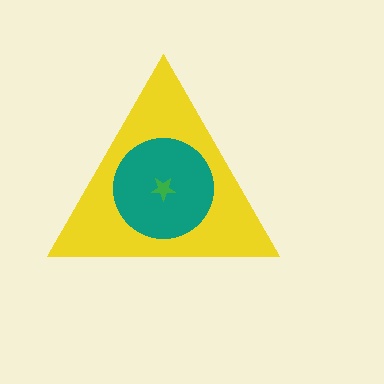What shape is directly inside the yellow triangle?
The teal circle.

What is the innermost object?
The green star.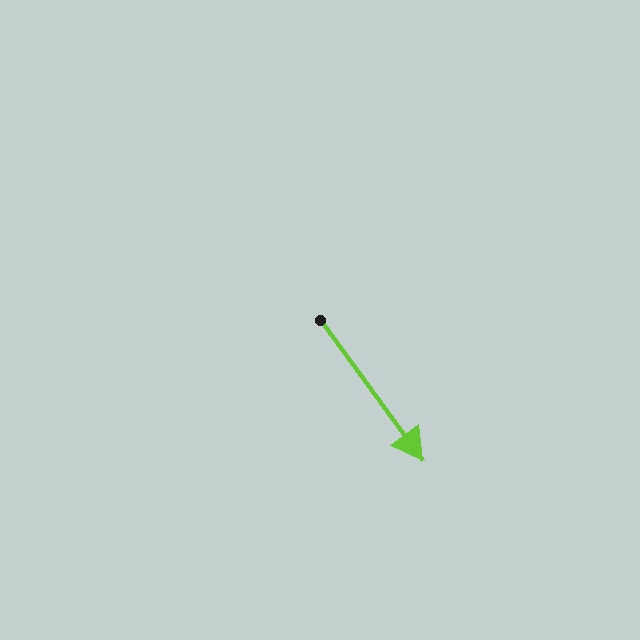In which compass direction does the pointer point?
Southeast.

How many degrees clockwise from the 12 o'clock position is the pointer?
Approximately 144 degrees.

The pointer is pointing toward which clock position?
Roughly 5 o'clock.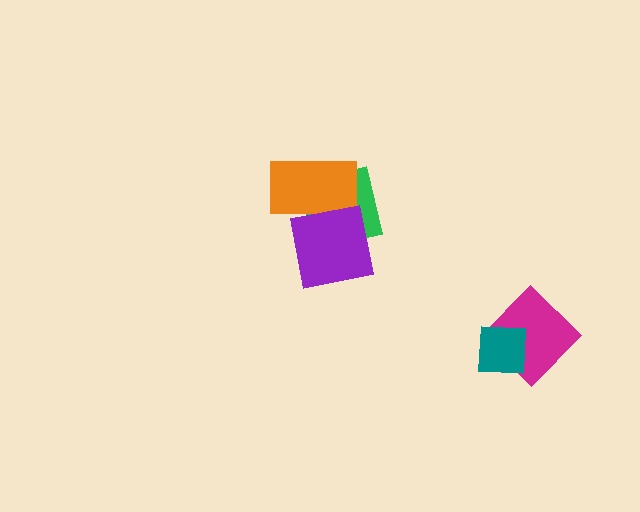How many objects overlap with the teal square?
1 object overlaps with the teal square.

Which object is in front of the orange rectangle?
The purple square is in front of the orange rectangle.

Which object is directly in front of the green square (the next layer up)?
The orange rectangle is directly in front of the green square.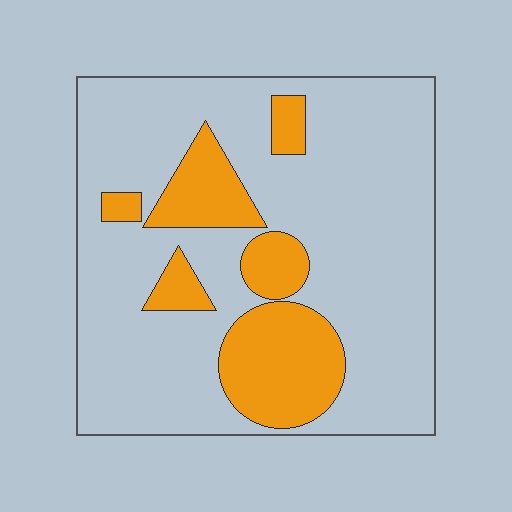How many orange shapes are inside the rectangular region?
6.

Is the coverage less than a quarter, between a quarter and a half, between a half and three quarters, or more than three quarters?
Less than a quarter.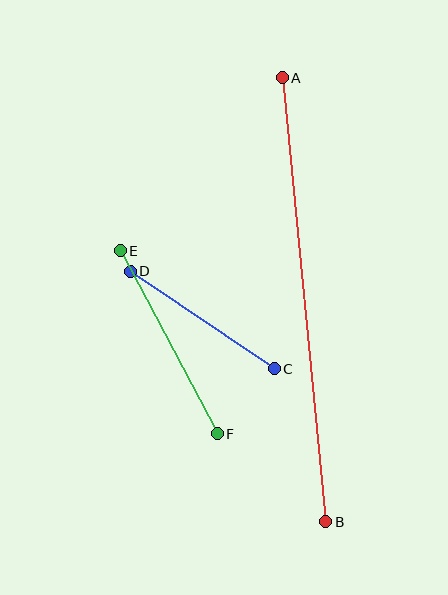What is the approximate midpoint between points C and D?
The midpoint is at approximately (202, 320) pixels.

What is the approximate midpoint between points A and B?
The midpoint is at approximately (304, 300) pixels.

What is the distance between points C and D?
The distance is approximately 173 pixels.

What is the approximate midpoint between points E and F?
The midpoint is at approximately (169, 342) pixels.